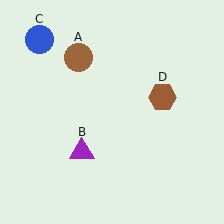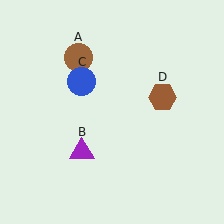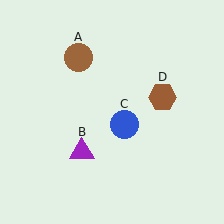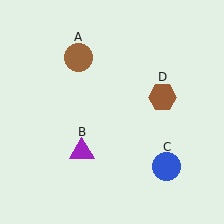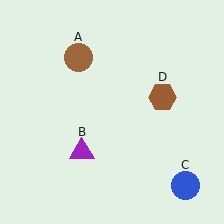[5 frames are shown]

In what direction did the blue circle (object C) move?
The blue circle (object C) moved down and to the right.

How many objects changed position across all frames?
1 object changed position: blue circle (object C).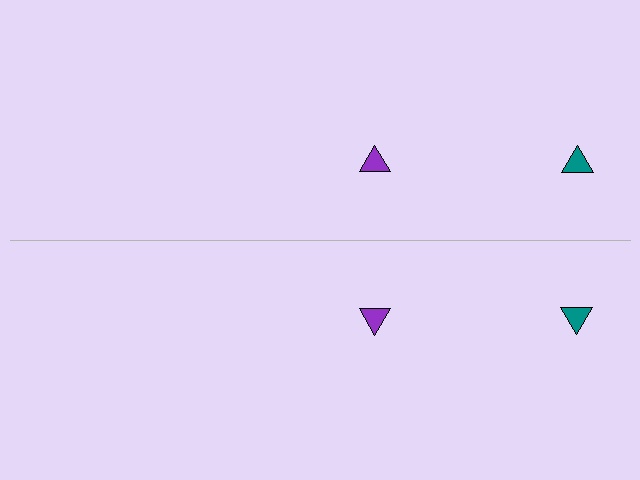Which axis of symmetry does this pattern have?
The pattern has a horizontal axis of symmetry running through the center of the image.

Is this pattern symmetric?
Yes, this pattern has bilateral (reflection) symmetry.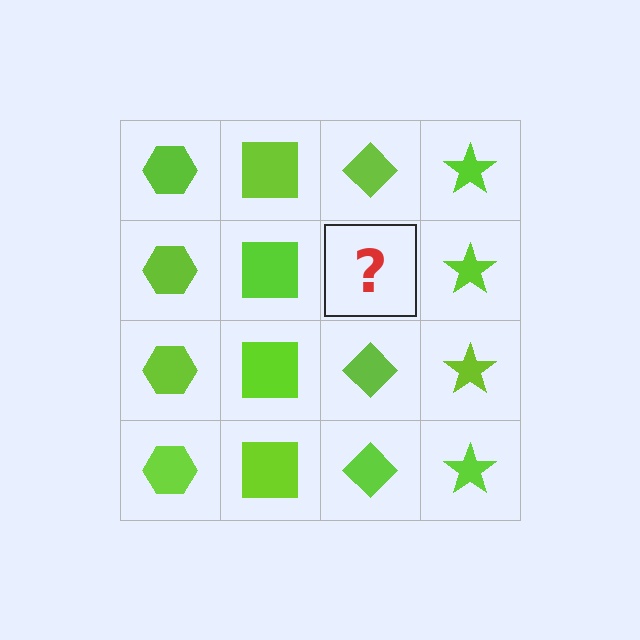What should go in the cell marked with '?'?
The missing cell should contain a lime diamond.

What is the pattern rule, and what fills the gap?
The rule is that each column has a consistent shape. The gap should be filled with a lime diamond.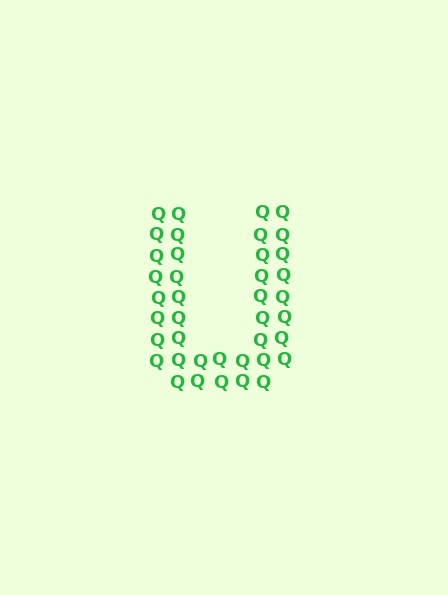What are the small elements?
The small elements are letter Q's.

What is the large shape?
The large shape is the letter U.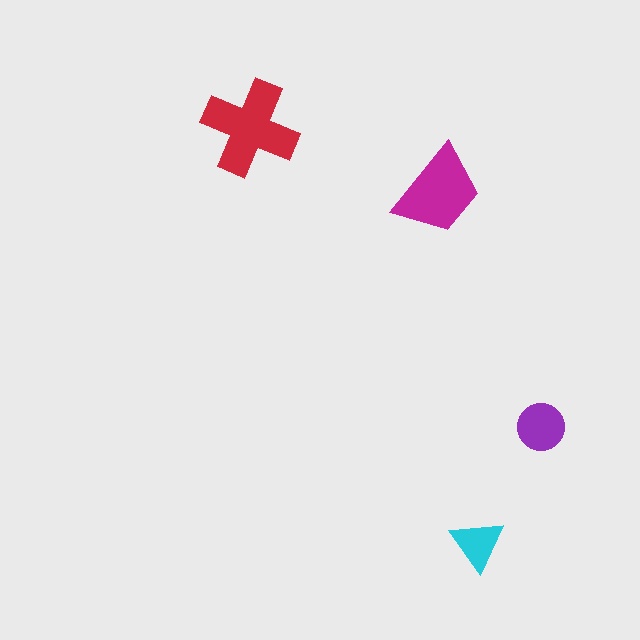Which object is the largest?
The red cross.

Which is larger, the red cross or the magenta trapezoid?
The red cross.